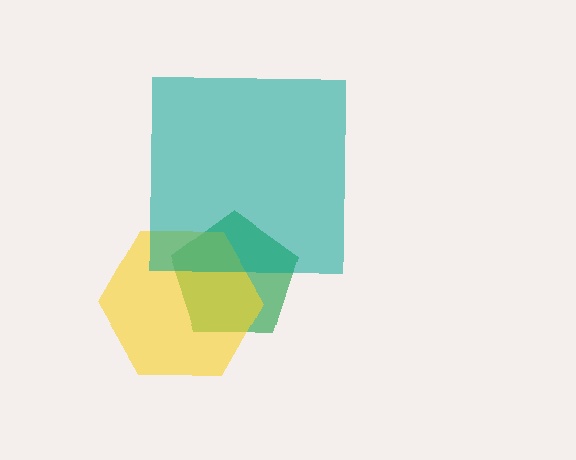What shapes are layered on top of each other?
The layered shapes are: a green pentagon, a yellow hexagon, a teal square.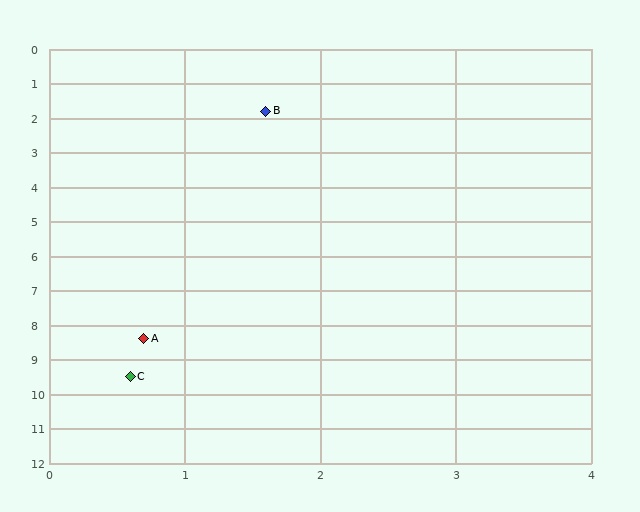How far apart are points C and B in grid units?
Points C and B are about 7.8 grid units apart.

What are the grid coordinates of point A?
Point A is at approximately (0.7, 8.4).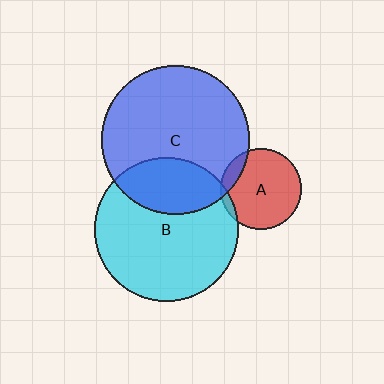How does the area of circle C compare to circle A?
Approximately 3.4 times.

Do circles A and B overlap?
Yes.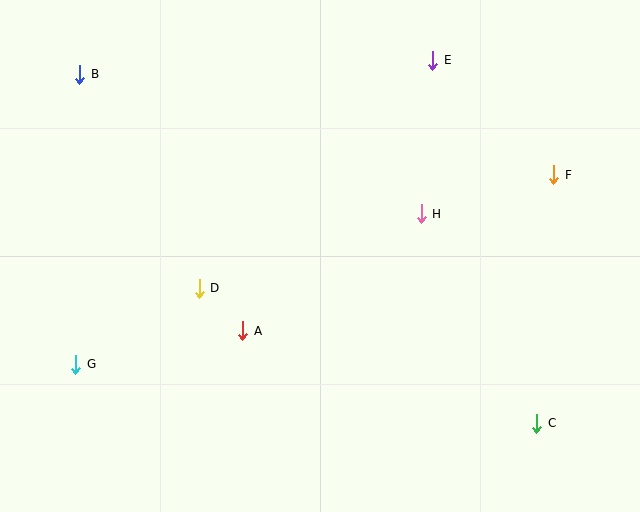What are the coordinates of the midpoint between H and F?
The midpoint between H and F is at (488, 194).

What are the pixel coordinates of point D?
Point D is at (199, 288).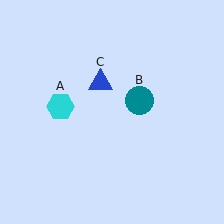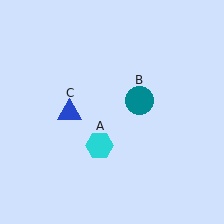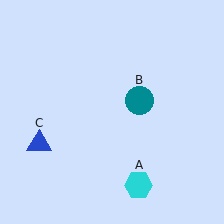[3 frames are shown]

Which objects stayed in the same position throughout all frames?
Teal circle (object B) remained stationary.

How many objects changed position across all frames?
2 objects changed position: cyan hexagon (object A), blue triangle (object C).